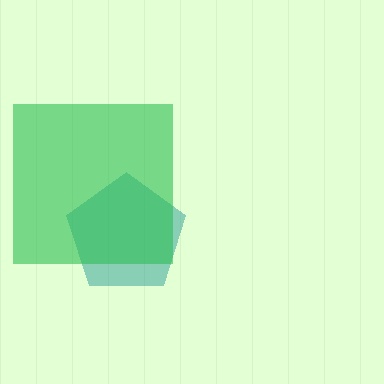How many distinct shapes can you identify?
There are 2 distinct shapes: a teal pentagon, a green square.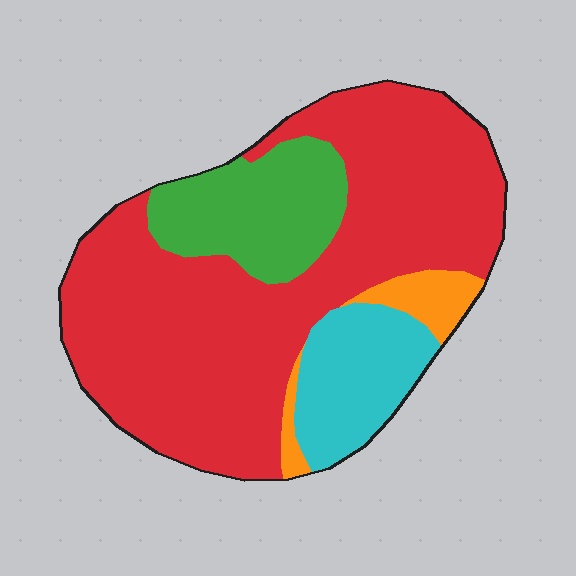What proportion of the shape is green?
Green covers roughly 15% of the shape.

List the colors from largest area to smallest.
From largest to smallest: red, green, cyan, orange.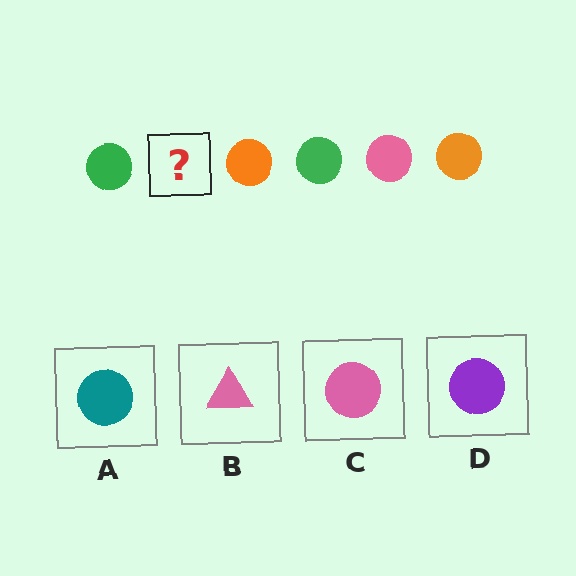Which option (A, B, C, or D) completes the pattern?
C.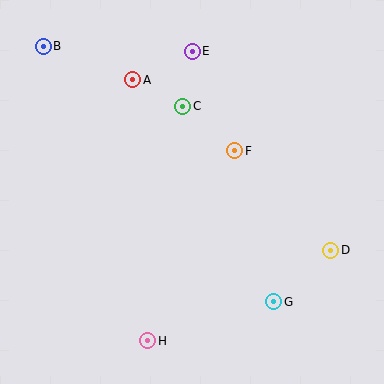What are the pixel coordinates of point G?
Point G is at (274, 302).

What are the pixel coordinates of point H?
Point H is at (148, 341).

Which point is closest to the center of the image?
Point F at (235, 151) is closest to the center.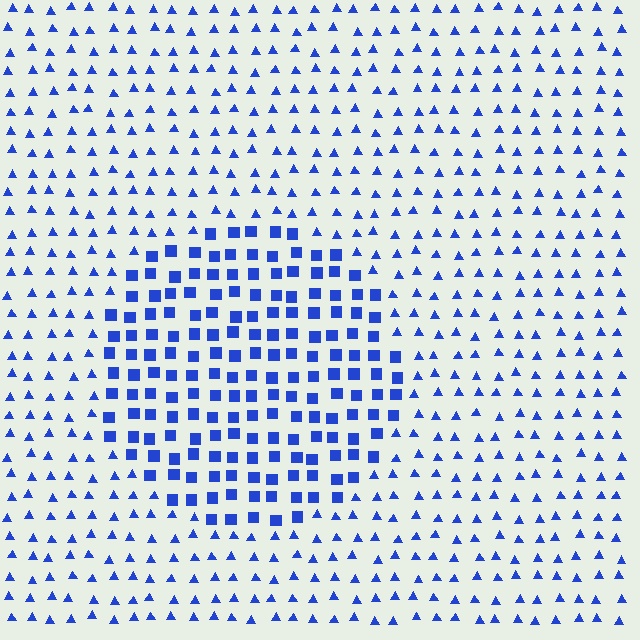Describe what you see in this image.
The image is filled with small blue elements arranged in a uniform grid. A circle-shaped region contains squares, while the surrounding area contains triangles. The boundary is defined purely by the change in element shape.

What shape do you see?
I see a circle.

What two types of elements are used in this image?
The image uses squares inside the circle region and triangles outside it.